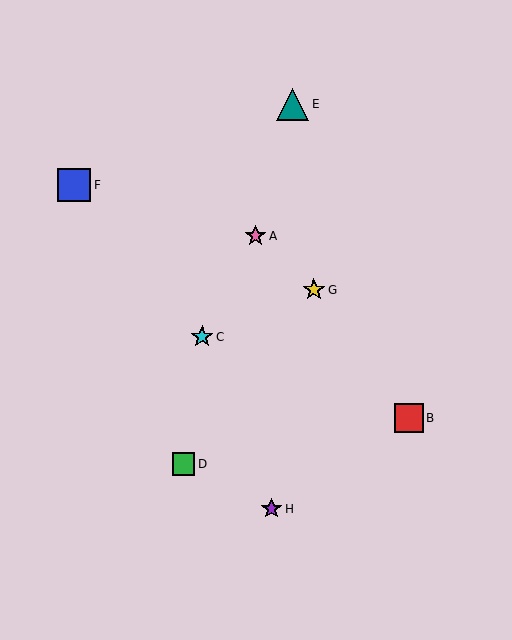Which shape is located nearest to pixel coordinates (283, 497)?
The purple star (labeled H) at (272, 509) is nearest to that location.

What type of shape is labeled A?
Shape A is a pink star.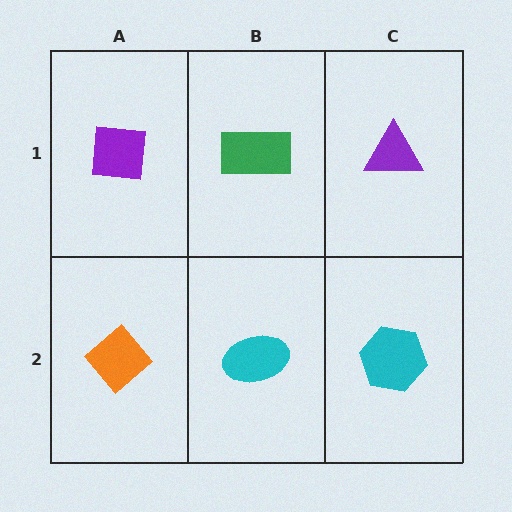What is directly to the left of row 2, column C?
A cyan ellipse.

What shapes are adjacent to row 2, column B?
A green rectangle (row 1, column B), an orange diamond (row 2, column A), a cyan hexagon (row 2, column C).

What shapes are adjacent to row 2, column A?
A purple square (row 1, column A), a cyan ellipse (row 2, column B).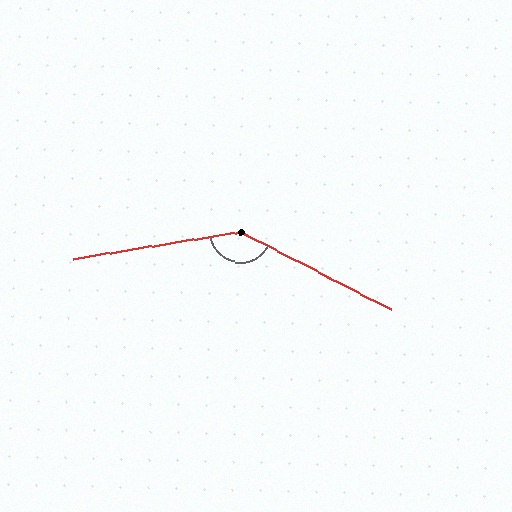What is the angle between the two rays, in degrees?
Approximately 143 degrees.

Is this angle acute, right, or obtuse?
It is obtuse.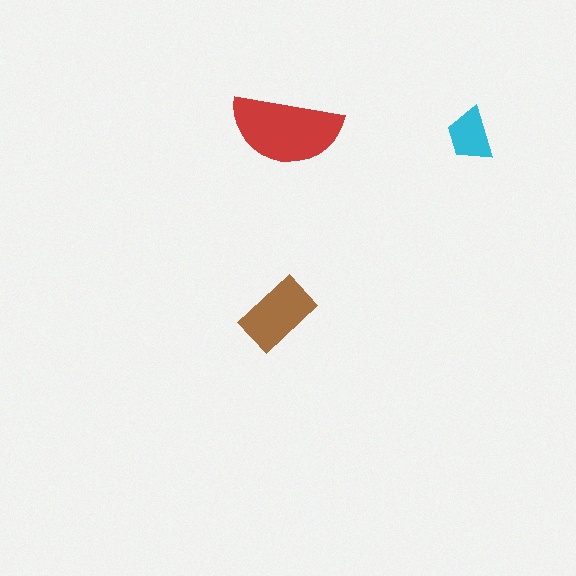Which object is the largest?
The red semicircle.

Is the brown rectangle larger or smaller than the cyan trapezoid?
Larger.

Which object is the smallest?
The cyan trapezoid.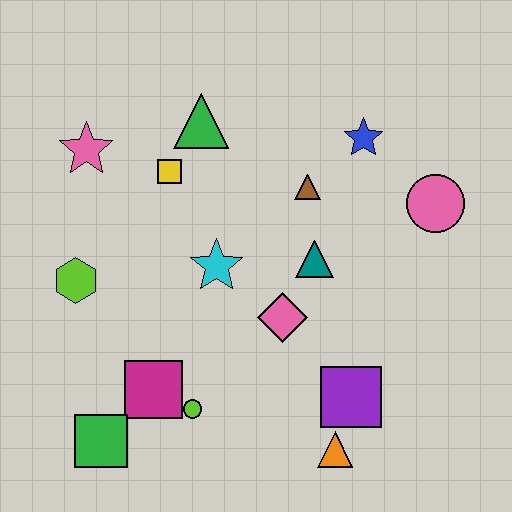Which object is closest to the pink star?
The yellow square is closest to the pink star.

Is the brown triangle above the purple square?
Yes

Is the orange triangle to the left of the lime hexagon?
No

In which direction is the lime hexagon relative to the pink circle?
The lime hexagon is to the left of the pink circle.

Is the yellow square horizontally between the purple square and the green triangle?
No